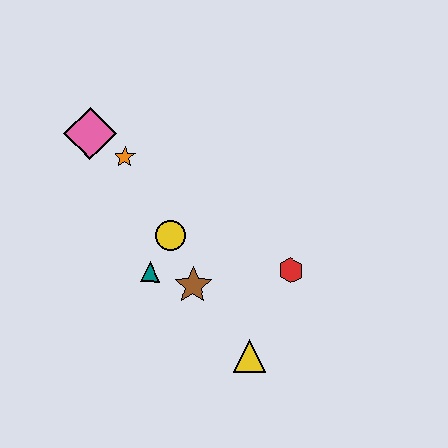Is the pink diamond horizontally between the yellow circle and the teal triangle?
No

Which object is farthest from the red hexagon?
The pink diamond is farthest from the red hexagon.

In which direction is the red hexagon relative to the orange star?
The red hexagon is to the right of the orange star.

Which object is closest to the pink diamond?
The orange star is closest to the pink diamond.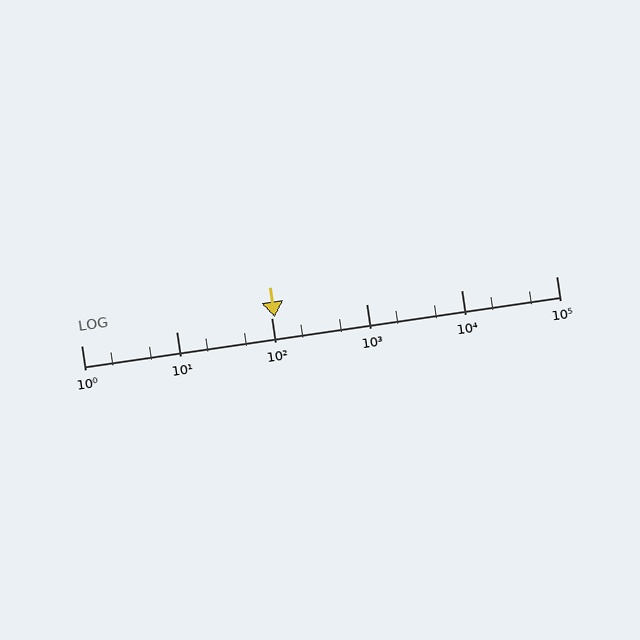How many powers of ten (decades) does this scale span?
The scale spans 5 decades, from 1 to 100000.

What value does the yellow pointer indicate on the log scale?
The pointer indicates approximately 110.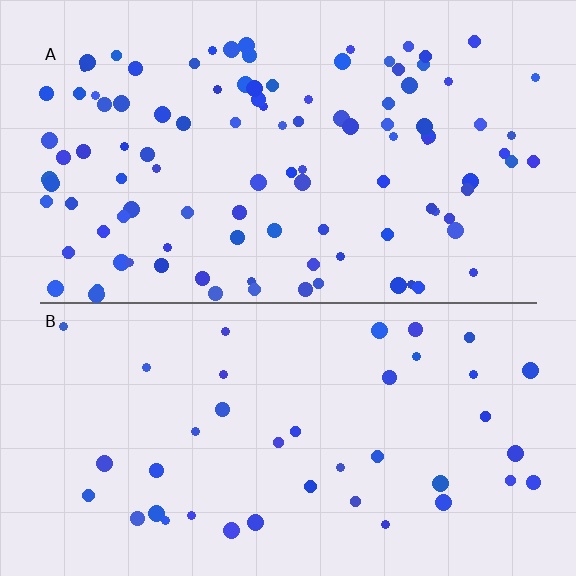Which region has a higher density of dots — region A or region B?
A (the top).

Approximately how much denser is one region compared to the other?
Approximately 2.6× — region A over region B.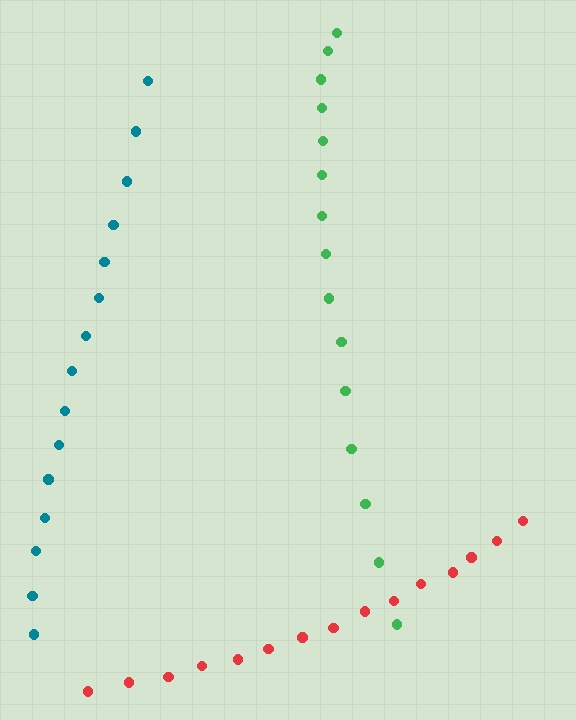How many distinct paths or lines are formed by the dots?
There are 3 distinct paths.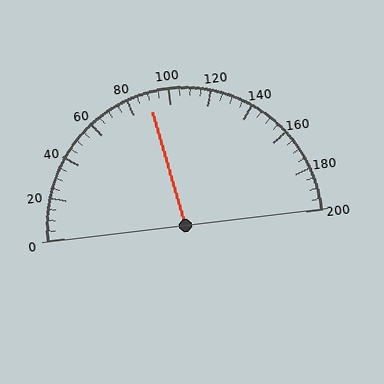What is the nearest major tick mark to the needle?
The nearest major tick mark is 80.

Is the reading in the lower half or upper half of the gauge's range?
The reading is in the lower half of the range (0 to 200).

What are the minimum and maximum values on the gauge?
The gauge ranges from 0 to 200.